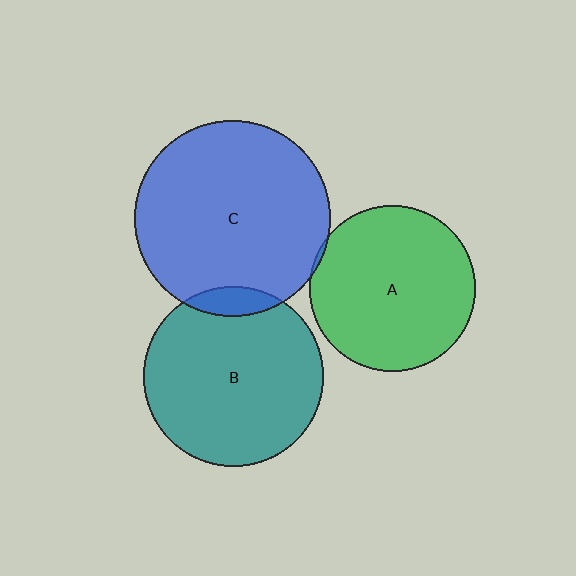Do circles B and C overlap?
Yes.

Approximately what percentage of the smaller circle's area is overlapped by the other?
Approximately 10%.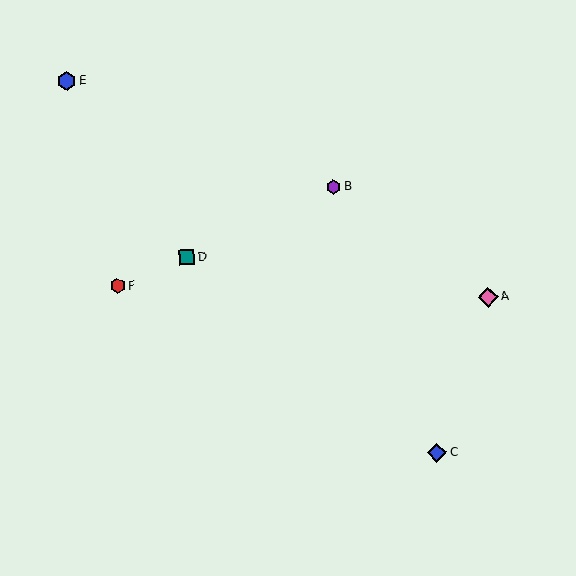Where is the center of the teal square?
The center of the teal square is at (187, 258).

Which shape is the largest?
The pink diamond (labeled A) is the largest.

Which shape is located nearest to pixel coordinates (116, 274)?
The red hexagon (labeled F) at (117, 286) is nearest to that location.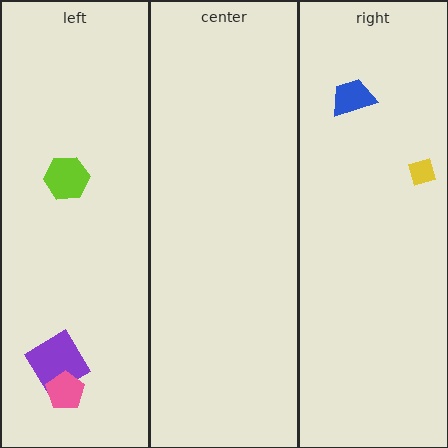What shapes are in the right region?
The blue trapezoid, the yellow diamond.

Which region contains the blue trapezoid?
The right region.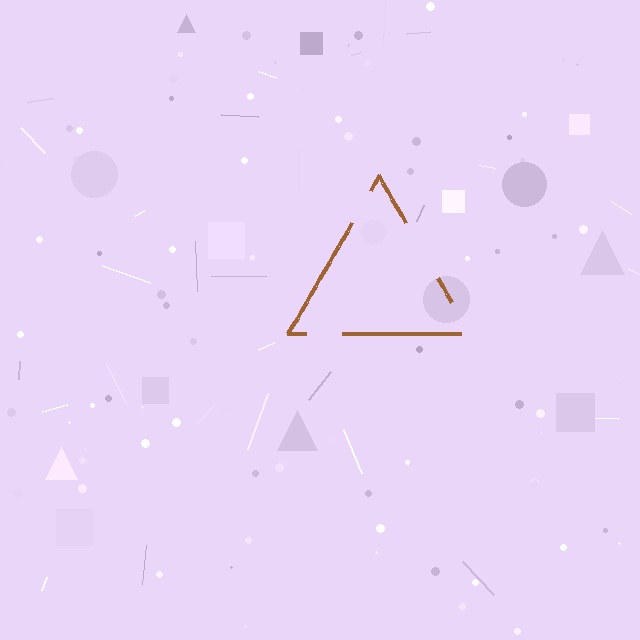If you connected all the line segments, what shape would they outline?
They would outline a triangle.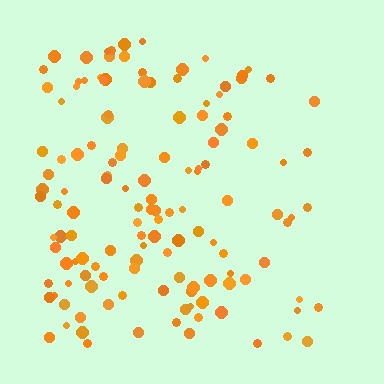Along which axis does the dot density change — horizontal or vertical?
Horizontal.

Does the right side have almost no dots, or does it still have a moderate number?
Still a moderate number, just noticeably fewer than the left.